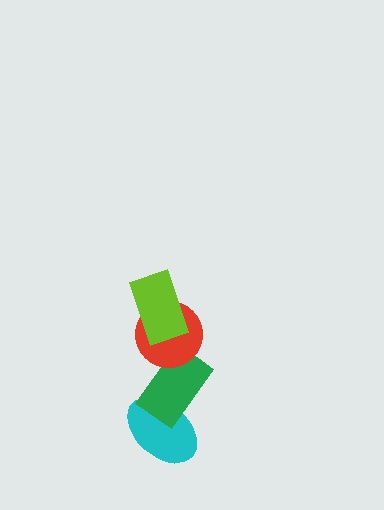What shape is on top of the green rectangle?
The red circle is on top of the green rectangle.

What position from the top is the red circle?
The red circle is 2nd from the top.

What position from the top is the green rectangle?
The green rectangle is 3rd from the top.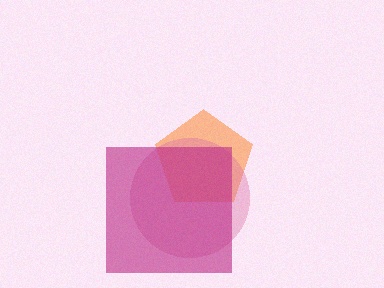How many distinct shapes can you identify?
There are 3 distinct shapes: an orange pentagon, a pink circle, a magenta square.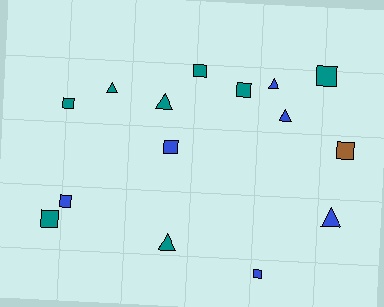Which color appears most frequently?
Teal, with 8 objects.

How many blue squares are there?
There are 3 blue squares.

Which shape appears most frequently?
Square, with 9 objects.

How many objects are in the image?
There are 15 objects.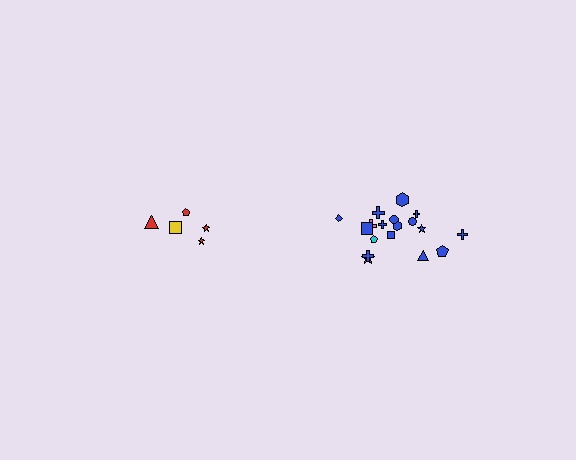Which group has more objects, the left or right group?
The right group.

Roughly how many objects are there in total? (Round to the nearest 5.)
Roughly 25 objects in total.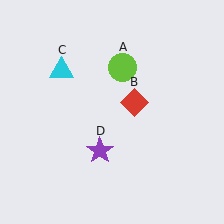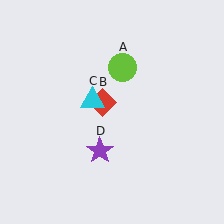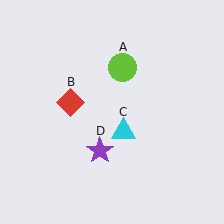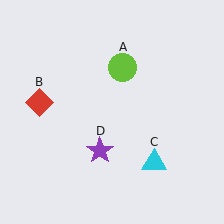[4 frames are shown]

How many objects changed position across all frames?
2 objects changed position: red diamond (object B), cyan triangle (object C).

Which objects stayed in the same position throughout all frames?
Lime circle (object A) and purple star (object D) remained stationary.